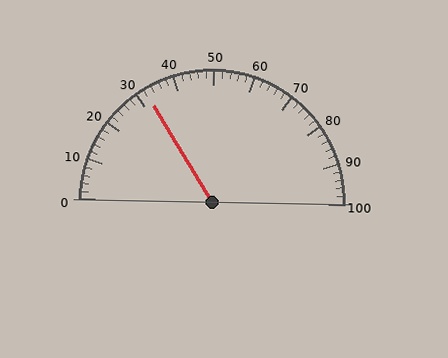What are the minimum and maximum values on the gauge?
The gauge ranges from 0 to 100.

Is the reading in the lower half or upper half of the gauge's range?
The reading is in the lower half of the range (0 to 100).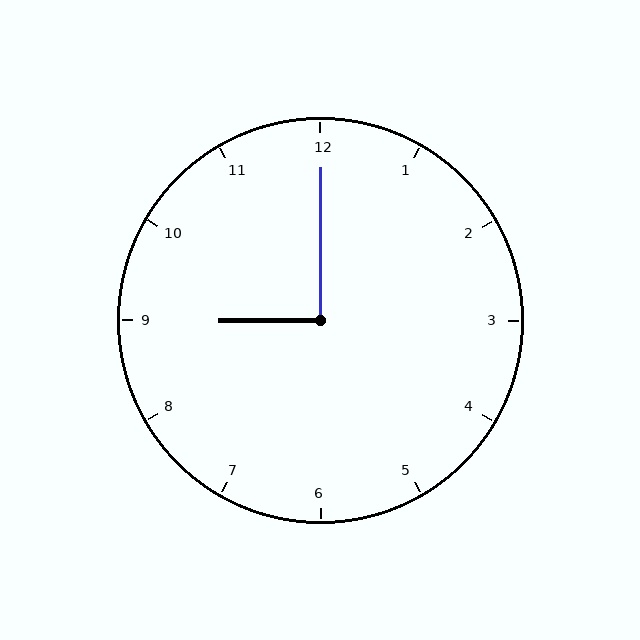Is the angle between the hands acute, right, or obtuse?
It is right.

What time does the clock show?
9:00.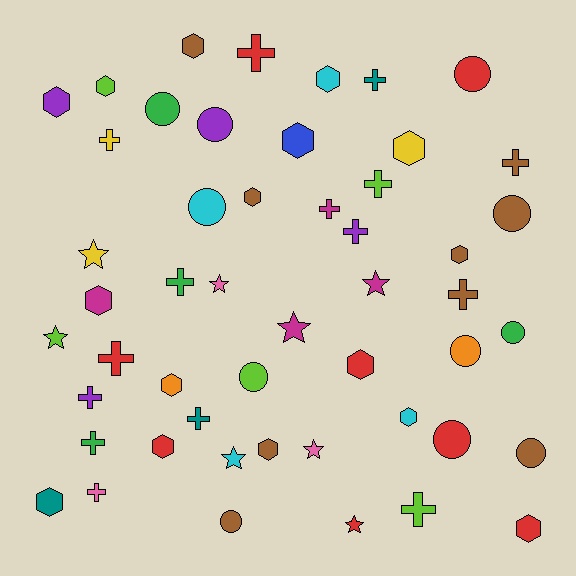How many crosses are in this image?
There are 15 crosses.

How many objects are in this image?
There are 50 objects.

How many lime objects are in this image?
There are 5 lime objects.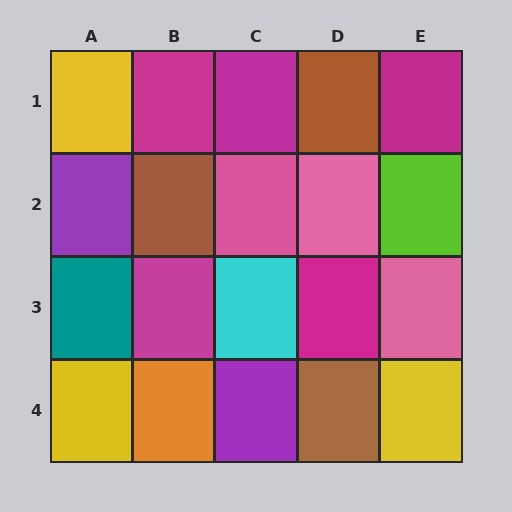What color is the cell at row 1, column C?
Magenta.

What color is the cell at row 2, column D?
Pink.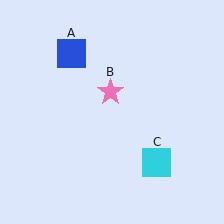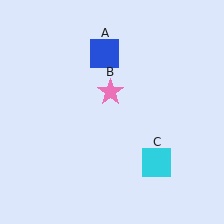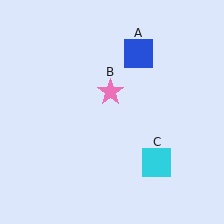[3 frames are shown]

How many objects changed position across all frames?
1 object changed position: blue square (object A).